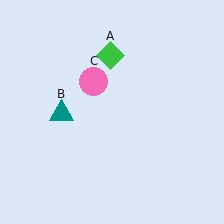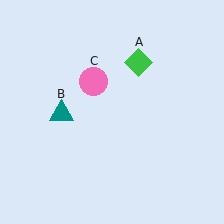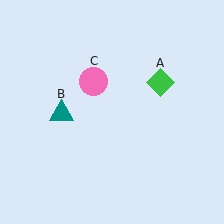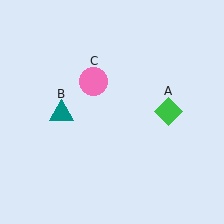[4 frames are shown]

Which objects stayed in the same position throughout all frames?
Teal triangle (object B) and pink circle (object C) remained stationary.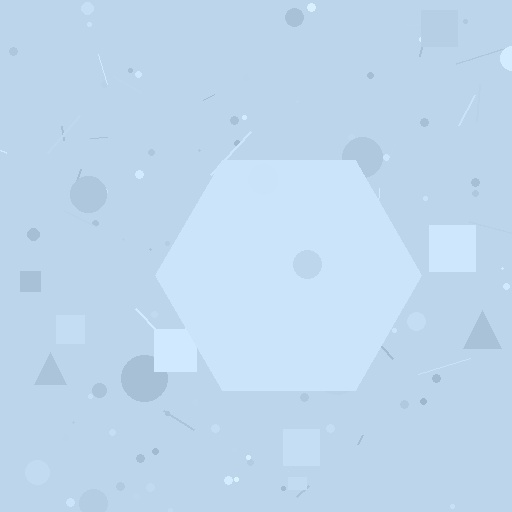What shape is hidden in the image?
A hexagon is hidden in the image.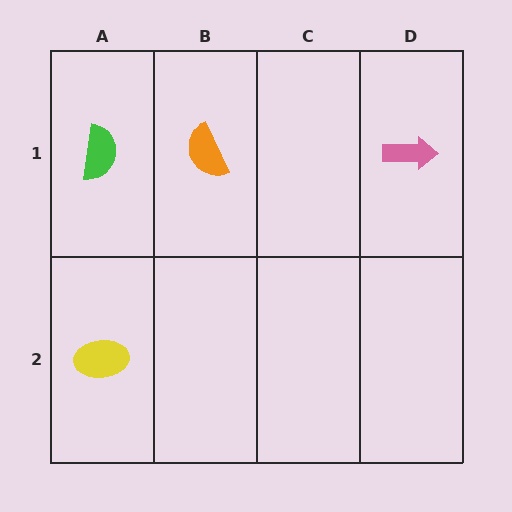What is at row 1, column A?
A green semicircle.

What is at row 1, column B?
An orange semicircle.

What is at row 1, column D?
A pink arrow.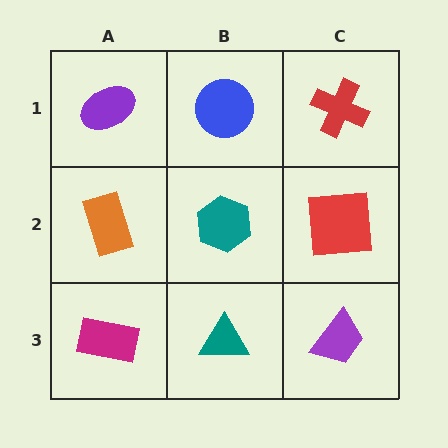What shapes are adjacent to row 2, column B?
A blue circle (row 1, column B), a teal triangle (row 3, column B), an orange rectangle (row 2, column A), a red square (row 2, column C).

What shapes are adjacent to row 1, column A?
An orange rectangle (row 2, column A), a blue circle (row 1, column B).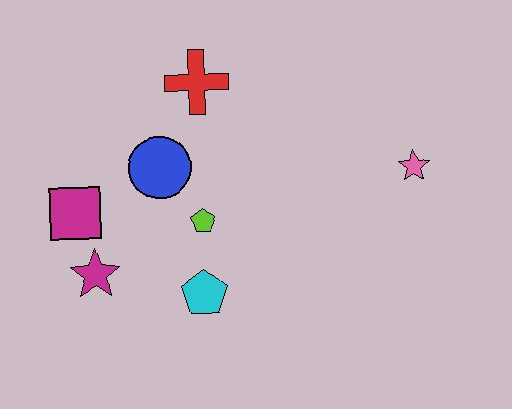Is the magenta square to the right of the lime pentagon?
No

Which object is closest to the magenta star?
The magenta square is closest to the magenta star.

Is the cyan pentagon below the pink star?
Yes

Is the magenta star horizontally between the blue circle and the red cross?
No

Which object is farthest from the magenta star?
The pink star is farthest from the magenta star.